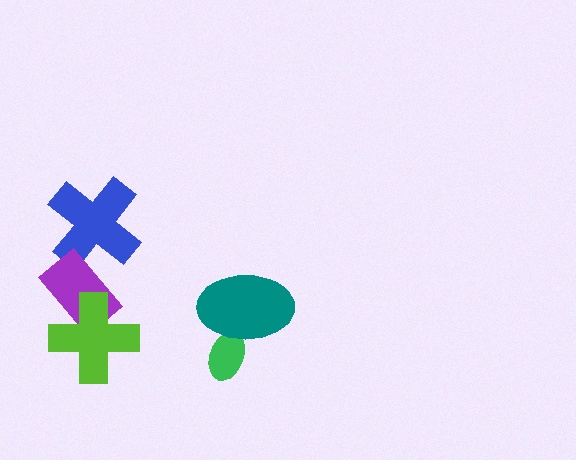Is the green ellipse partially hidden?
Yes, it is partially covered by another shape.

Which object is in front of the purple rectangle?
The lime cross is in front of the purple rectangle.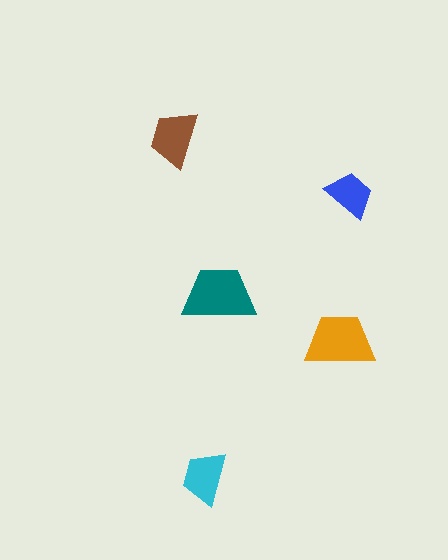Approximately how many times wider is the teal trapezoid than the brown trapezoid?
About 1.5 times wider.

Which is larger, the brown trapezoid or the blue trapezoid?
The brown one.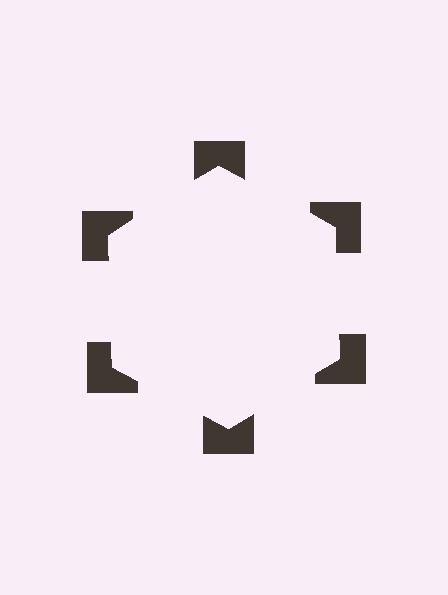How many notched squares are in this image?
There are 6 — one at each vertex of the illusory hexagon.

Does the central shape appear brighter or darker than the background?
It typically appears slightly brighter than the background, even though no actual brightness change is drawn.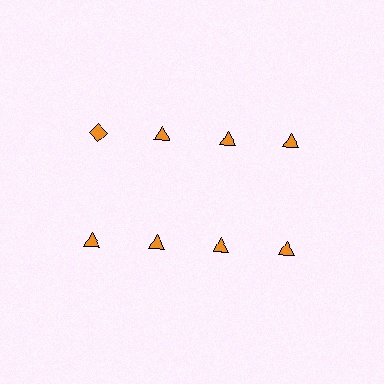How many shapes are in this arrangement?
There are 8 shapes arranged in a grid pattern.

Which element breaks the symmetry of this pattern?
The orange diamond in the top row, leftmost column breaks the symmetry. All other shapes are orange triangles.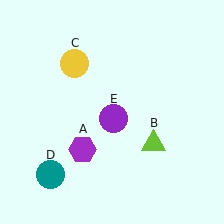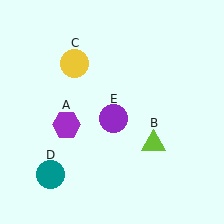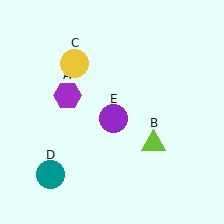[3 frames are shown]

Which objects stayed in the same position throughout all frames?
Lime triangle (object B) and yellow circle (object C) and teal circle (object D) and purple circle (object E) remained stationary.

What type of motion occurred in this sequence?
The purple hexagon (object A) rotated clockwise around the center of the scene.